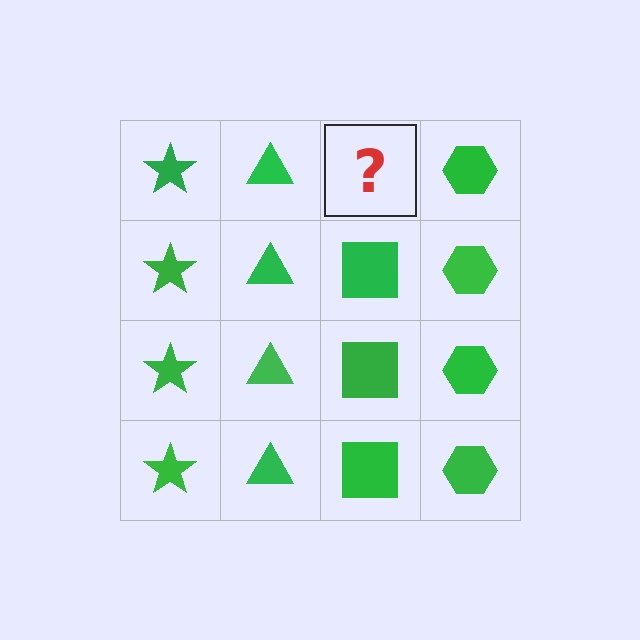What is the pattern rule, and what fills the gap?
The rule is that each column has a consistent shape. The gap should be filled with a green square.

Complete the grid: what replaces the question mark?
The question mark should be replaced with a green square.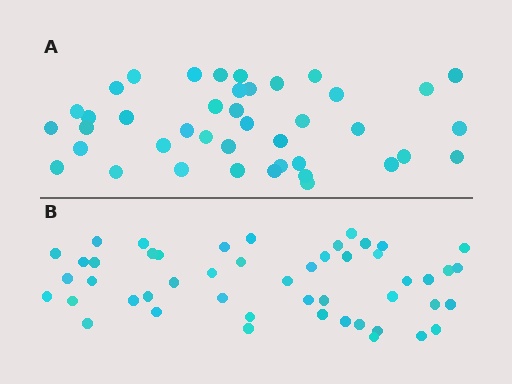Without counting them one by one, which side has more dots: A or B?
Region B (the bottom region) has more dots.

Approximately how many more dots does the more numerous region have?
Region B has roughly 8 or so more dots than region A.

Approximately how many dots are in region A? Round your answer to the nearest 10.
About 40 dots. (The exact count is 41, which rounds to 40.)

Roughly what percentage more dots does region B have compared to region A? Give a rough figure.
About 20% more.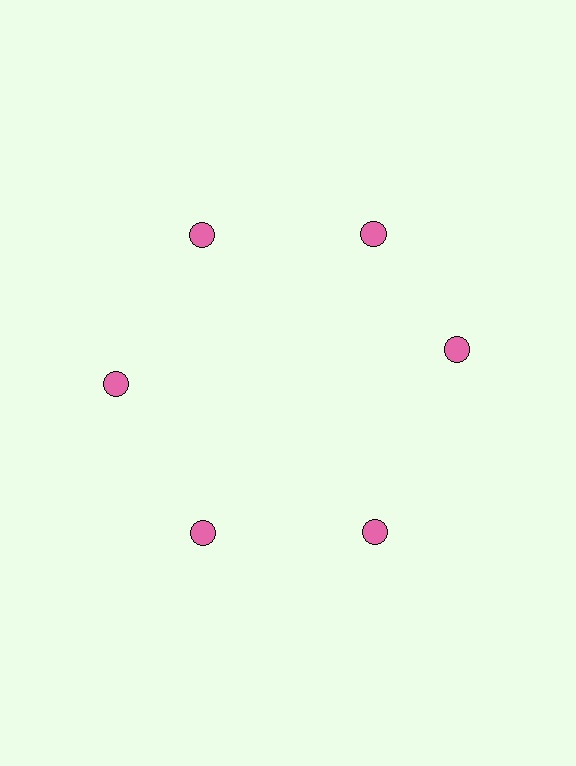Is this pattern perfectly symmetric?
No. The 6 pink circles are arranged in a ring, but one element near the 3 o'clock position is rotated out of alignment along the ring, breaking the 6-fold rotational symmetry.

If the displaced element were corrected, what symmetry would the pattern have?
It would have 6-fold rotational symmetry — the pattern would map onto itself every 60 degrees.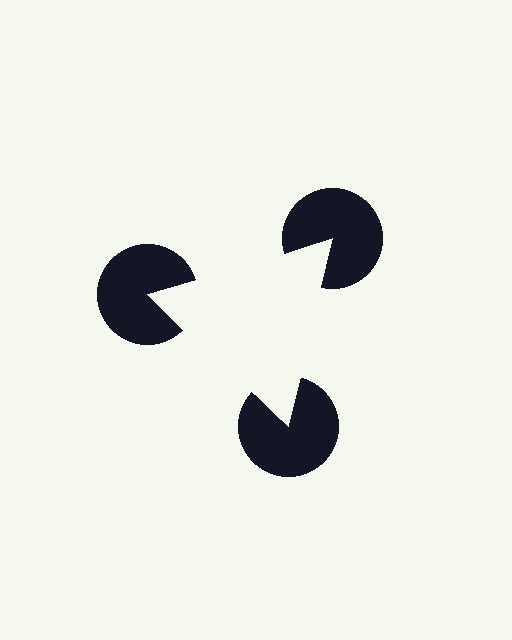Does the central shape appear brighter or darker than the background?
It typically appears slightly brighter than the background, even though no actual brightness change is drawn.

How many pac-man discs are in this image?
There are 3 — one at each vertex of the illusory triangle.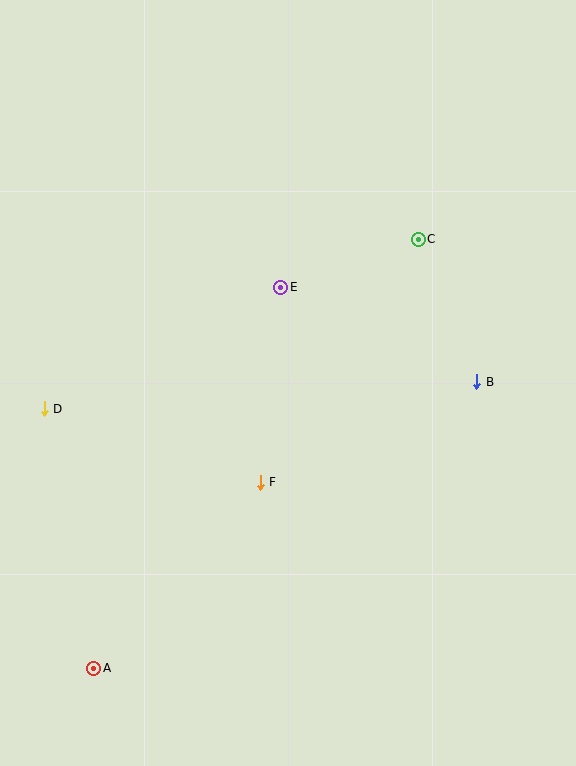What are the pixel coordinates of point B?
Point B is at (477, 382).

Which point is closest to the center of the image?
Point E at (281, 287) is closest to the center.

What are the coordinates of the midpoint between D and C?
The midpoint between D and C is at (231, 324).